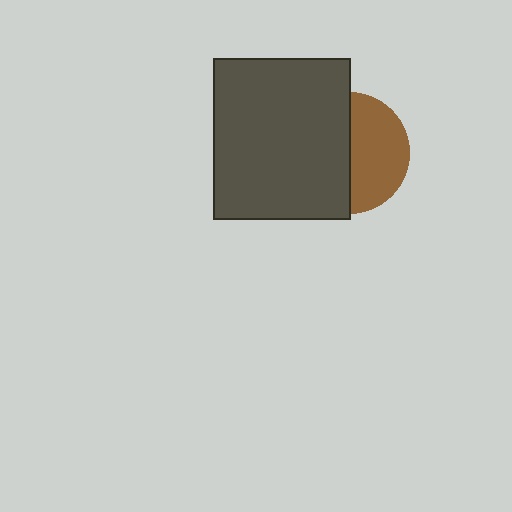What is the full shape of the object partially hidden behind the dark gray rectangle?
The partially hidden object is a brown circle.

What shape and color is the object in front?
The object in front is a dark gray rectangle.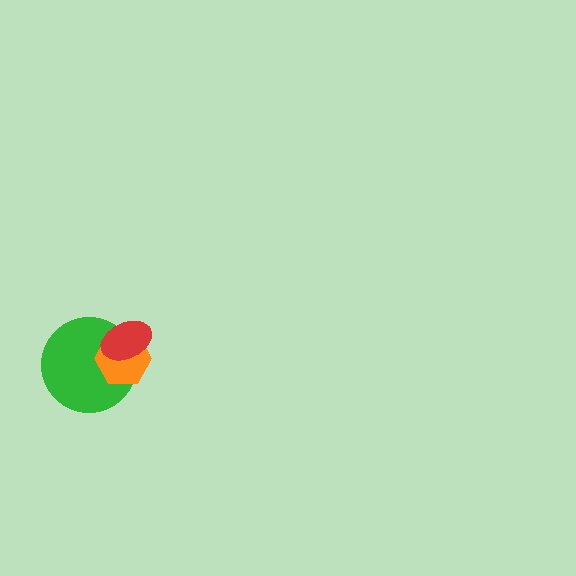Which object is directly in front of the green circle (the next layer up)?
The orange hexagon is directly in front of the green circle.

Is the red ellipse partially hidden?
No, no other shape covers it.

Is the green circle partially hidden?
Yes, it is partially covered by another shape.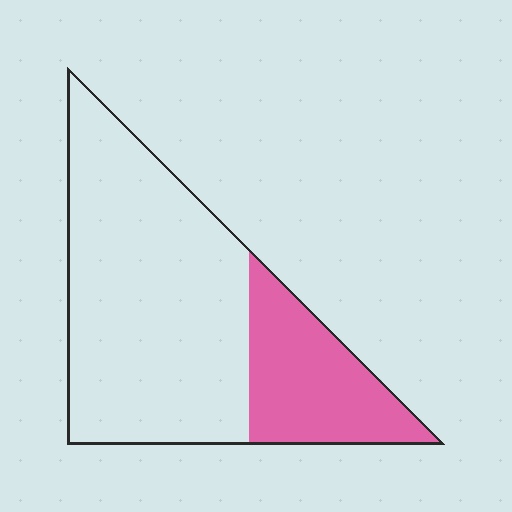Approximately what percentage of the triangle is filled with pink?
Approximately 25%.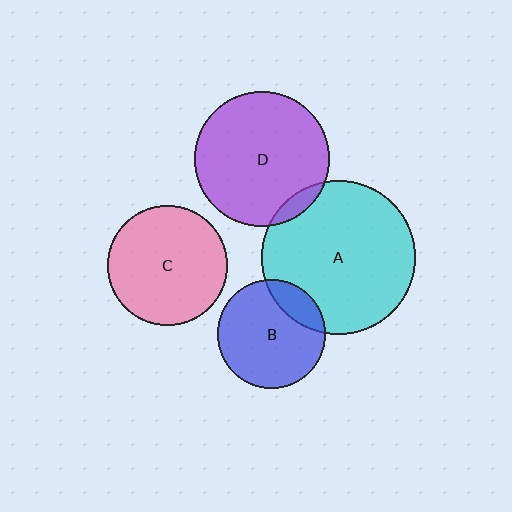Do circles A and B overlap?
Yes.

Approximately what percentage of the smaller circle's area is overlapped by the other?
Approximately 20%.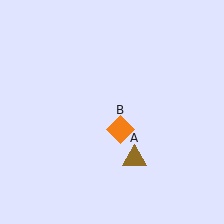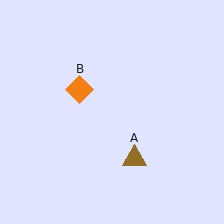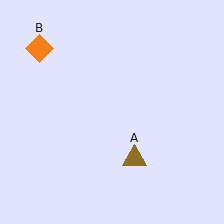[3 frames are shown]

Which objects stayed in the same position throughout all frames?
Brown triangle (object A) remained stationary.